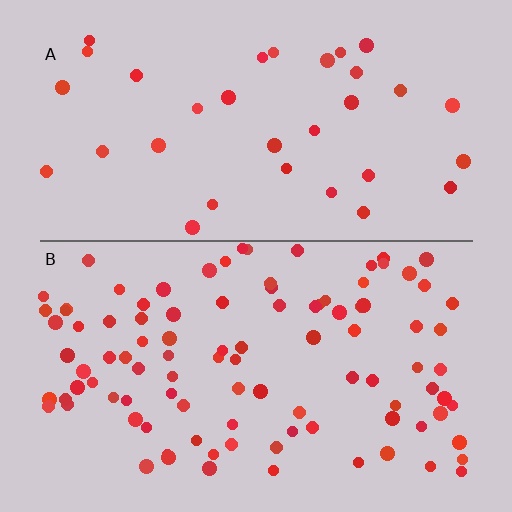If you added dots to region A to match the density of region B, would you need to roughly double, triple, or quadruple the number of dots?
Approximately triple.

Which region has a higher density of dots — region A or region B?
B (the bottom).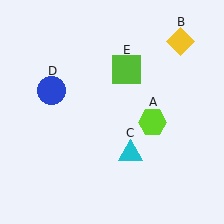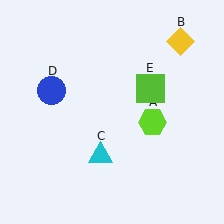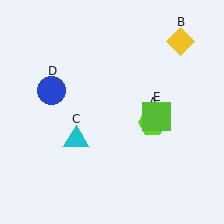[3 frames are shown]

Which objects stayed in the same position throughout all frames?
Lime hexagon (object A) and yellow diamond (object B) and blue circle (object D) remained stationary.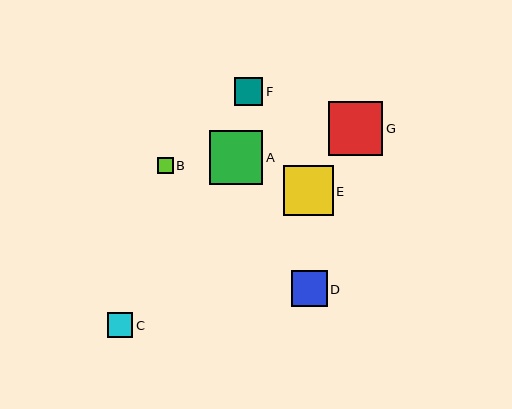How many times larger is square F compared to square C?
Square F is approximately 1.1 times the size of square C.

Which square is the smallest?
Square B is the smallest with a size of approximately 16 pixels.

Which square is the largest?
Square G is the largest with a size of approximately 54 pixels.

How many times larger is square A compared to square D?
Square A is approximately 1.5 times the size of square D.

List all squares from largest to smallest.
From largest to smallest: G, A, E, D, F, C, B.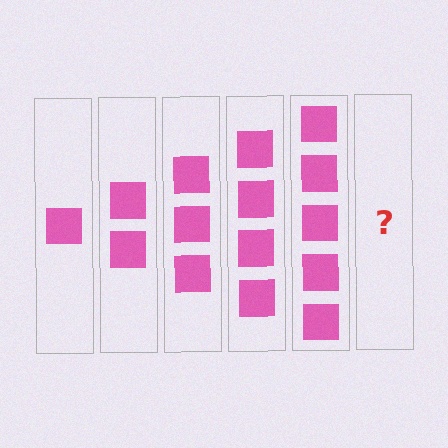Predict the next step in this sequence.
The next step is 6 squares.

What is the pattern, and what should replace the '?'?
The pattern is that each step adds one more square. The '?' should be 6 squares.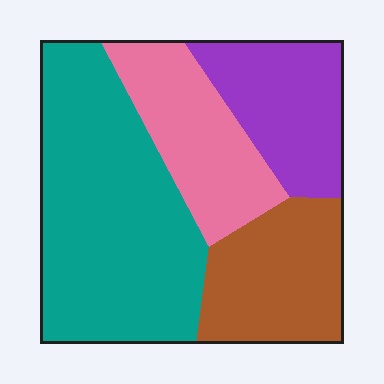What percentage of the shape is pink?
Pink covers about 20% of the shape.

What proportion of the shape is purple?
Purple takes up between a sixth and a third of the shape.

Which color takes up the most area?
Teal, at roughly 45%.